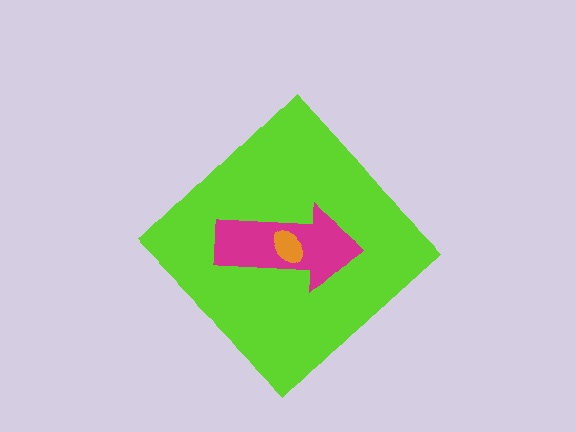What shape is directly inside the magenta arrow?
The orange ellipse.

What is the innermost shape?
The orange ellipse.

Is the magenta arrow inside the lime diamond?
Yes.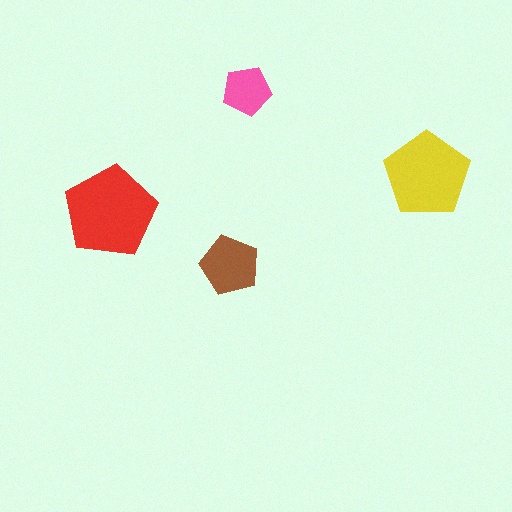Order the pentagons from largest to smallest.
the red one, the yellow one, the brown one, the pink one.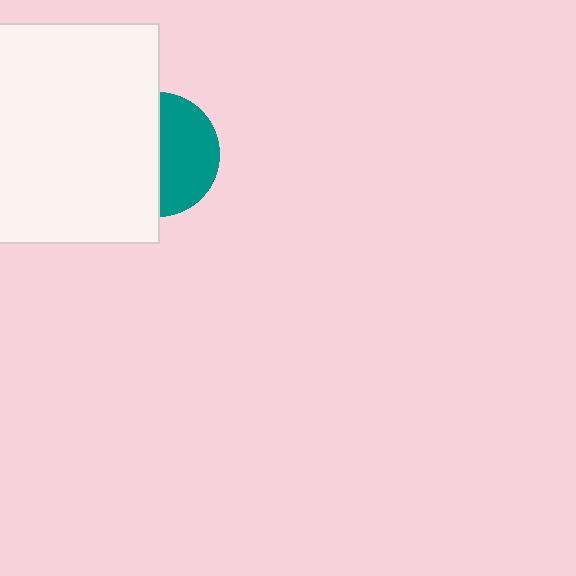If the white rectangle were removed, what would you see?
You would see the complete teal circle.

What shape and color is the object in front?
The object in front is a white rectangle.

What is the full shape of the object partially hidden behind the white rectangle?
The partially hidden object is a teal circle.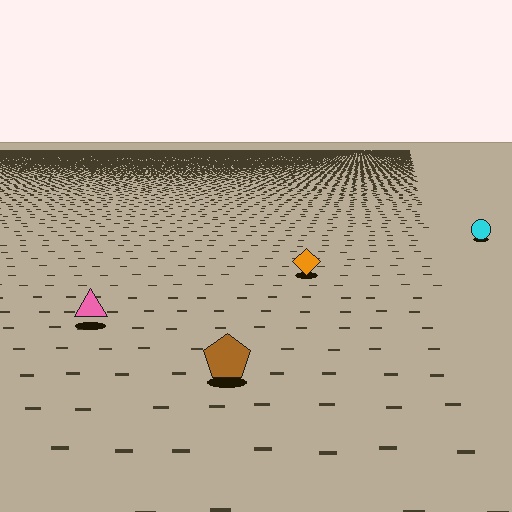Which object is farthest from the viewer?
The cyan circle is farthest from the viewer. It appears smaller and the ground texture around it is denser.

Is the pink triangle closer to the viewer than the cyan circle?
Yes. The pink triangle is closer — you can tell from the texture gradient: the ground texture is coarser near it.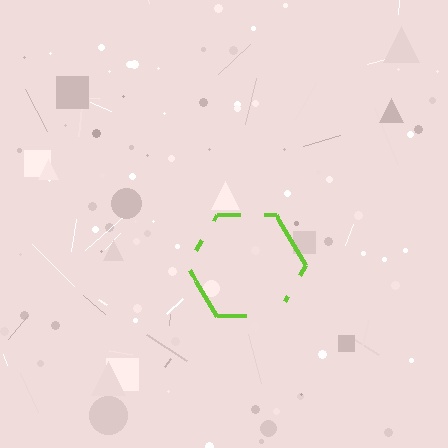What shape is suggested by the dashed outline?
The dashed outline suggests a hexagon.